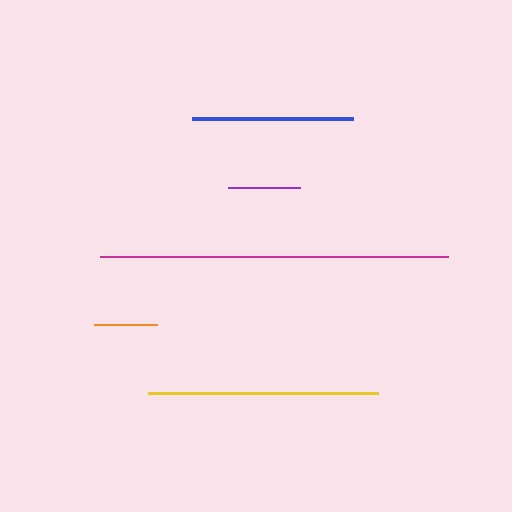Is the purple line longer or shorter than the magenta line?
The magenta line is longer than the purple line.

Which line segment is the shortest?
The orange line is the shortest at approximately 63 pixels.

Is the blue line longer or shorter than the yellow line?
The yellow line is longer than the blue line.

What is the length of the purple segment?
The purple segment is approximately 72 pixels long.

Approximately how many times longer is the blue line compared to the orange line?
The blue line is approximately 2.6 times the length of the orange line.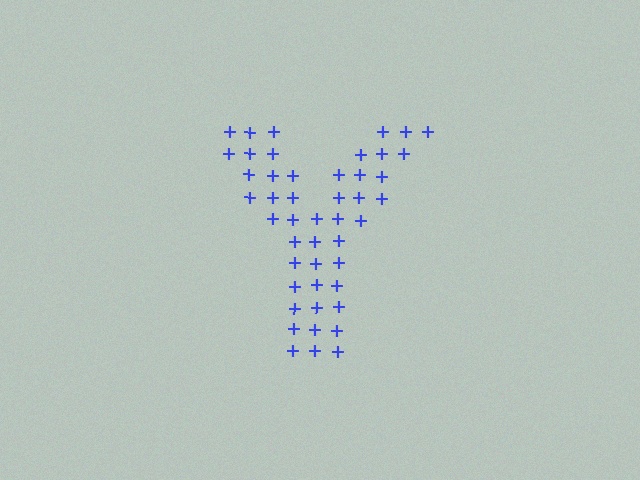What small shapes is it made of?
It is made of small plus signs.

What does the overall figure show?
The overall figure shows the letter Y.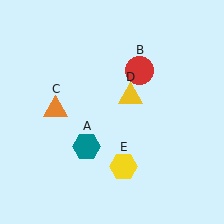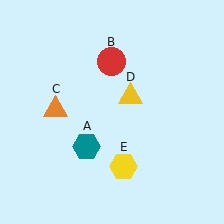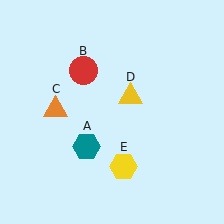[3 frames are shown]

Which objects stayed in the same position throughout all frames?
Teal hexagon (object A) and orange triangle (object C) and yellow triangle (object D) and yellow hexagon (object E) remained stationary.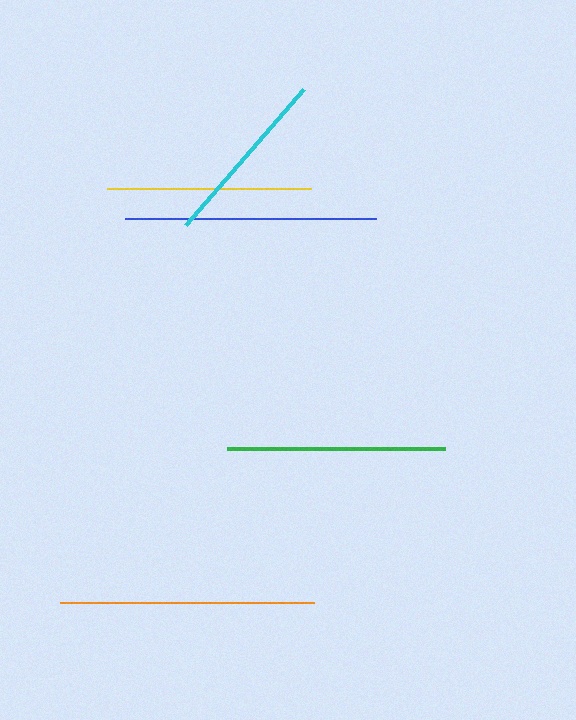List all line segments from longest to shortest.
From longest to shortest: orange, blue, green, yellow, cyan.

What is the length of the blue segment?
The blue segment is approximately 251 pixels long.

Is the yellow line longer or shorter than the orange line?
The orange line is longer than the yellow line.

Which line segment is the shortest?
The cyan line is the shortest at approximately 180 pixels.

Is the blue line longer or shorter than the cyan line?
The blue line is longer than the cyan line.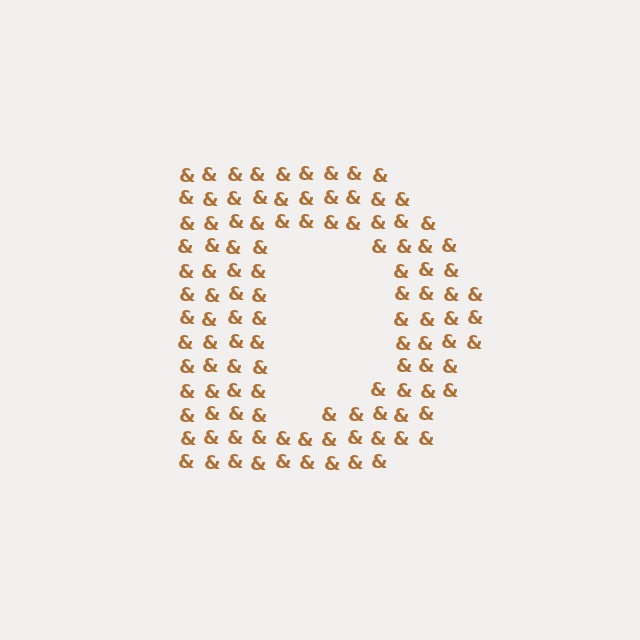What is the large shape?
The large shape is the letter D.